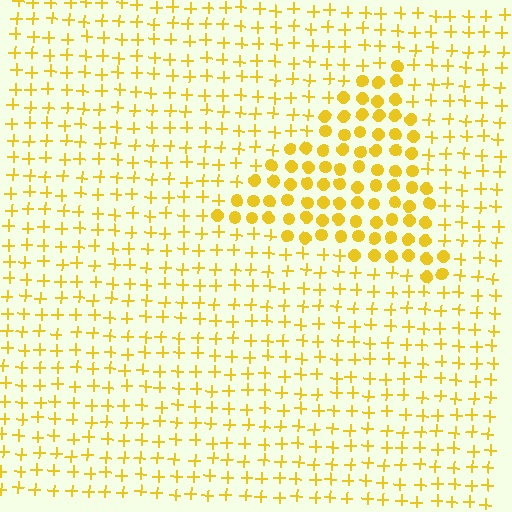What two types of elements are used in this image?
The image uses circles inside the triangle region and plus signs outside it.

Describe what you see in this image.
The image is filled with small yellow elements arranged in a uniform grid. A triangle-shaped region contains circles, while the surrounding area contains plus signs. The boundary is defined purely by the change in element shape.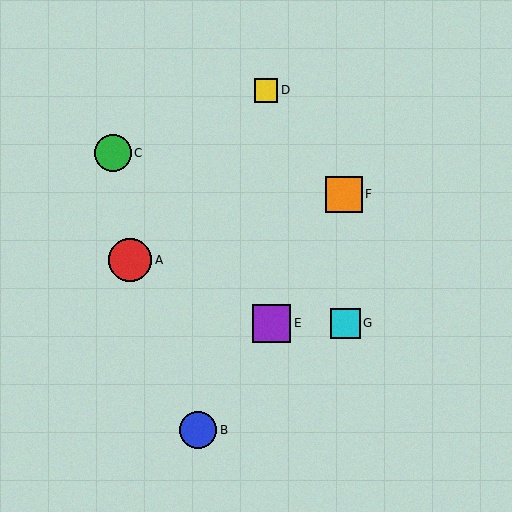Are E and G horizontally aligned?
Yes, both are at y≈324.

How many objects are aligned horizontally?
2 objects (E, G) are aligned horizontally.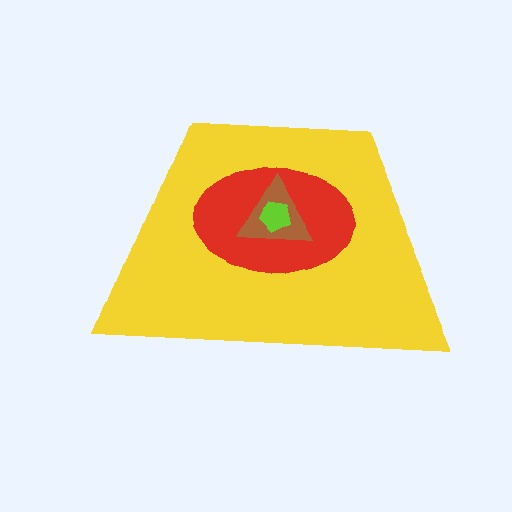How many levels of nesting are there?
4.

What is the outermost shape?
The yellow trapezoid.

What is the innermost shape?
The lime pentagon.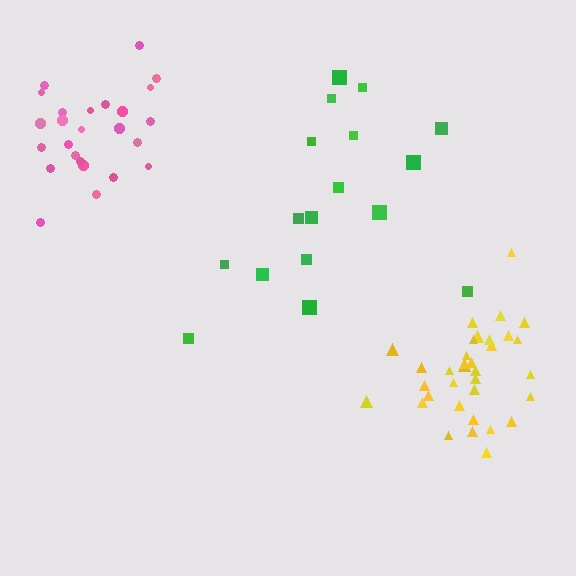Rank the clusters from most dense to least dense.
yellow, pink, green.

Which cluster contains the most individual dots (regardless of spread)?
Yellow (34).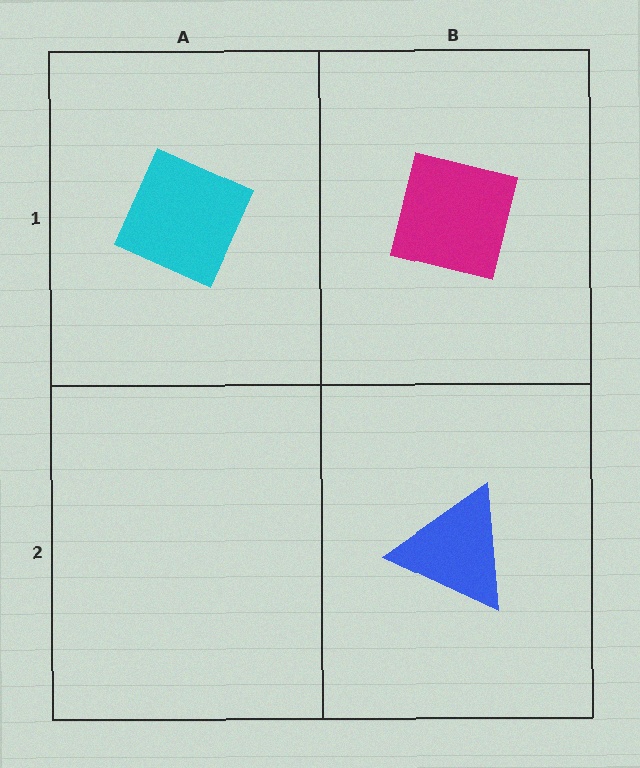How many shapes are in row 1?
2 shapes.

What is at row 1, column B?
A magenta square.